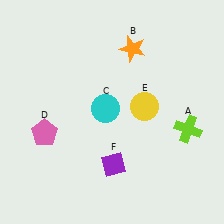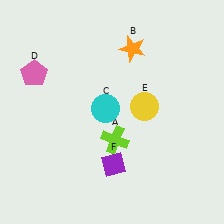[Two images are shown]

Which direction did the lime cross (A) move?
The lime cross (A) moved left.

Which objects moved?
The objects that moved are: the lime cross (A), the pink pentagon (D).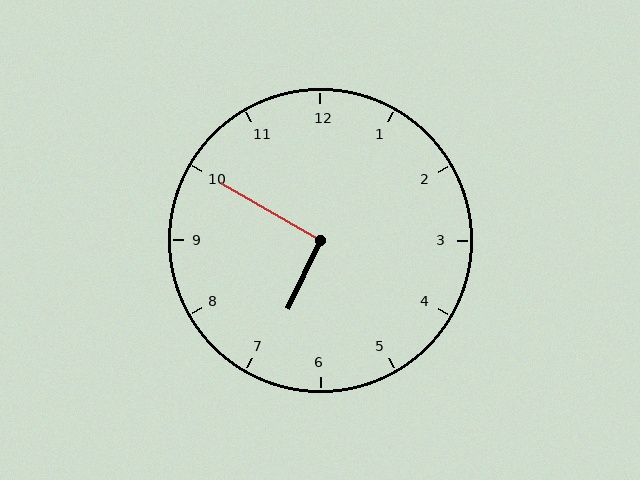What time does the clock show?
6:50.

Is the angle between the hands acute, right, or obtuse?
It is right.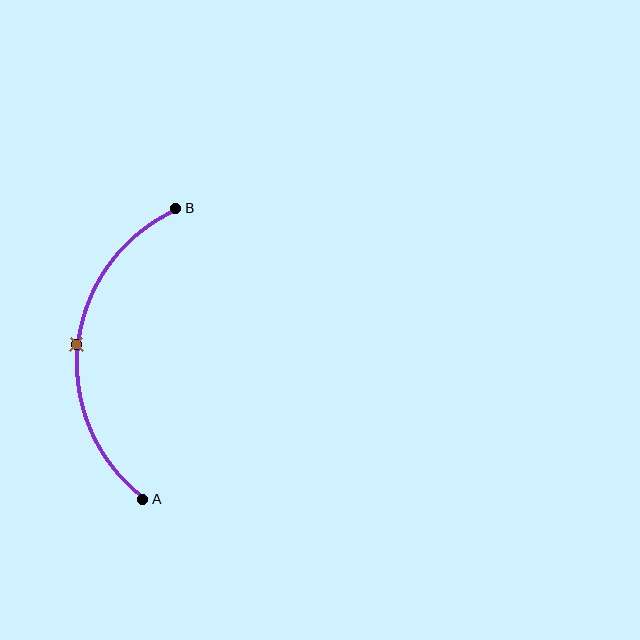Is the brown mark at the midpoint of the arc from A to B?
Yes. The brown mark lies on the arc at equal arc-length from both A and B — it is the arc midpoint.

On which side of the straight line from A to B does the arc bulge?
The arc bulges to the left of the straight line connecting A and B.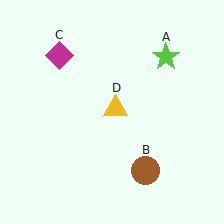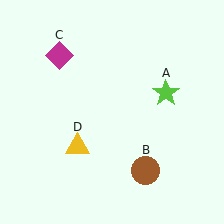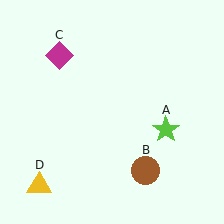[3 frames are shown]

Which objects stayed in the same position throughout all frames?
Brown circle (object B) and magenta diamond (object C) remained stationary.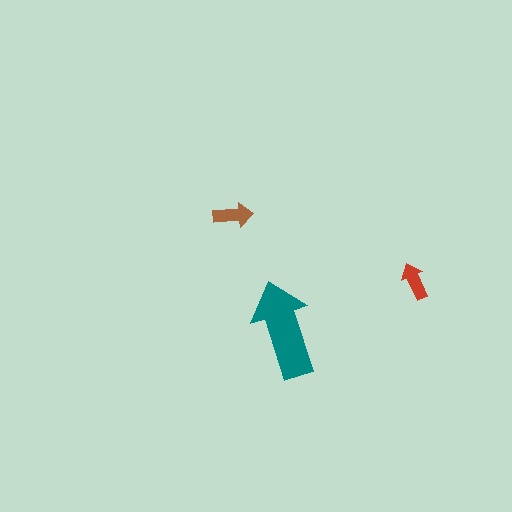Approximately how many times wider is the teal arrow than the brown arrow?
About 2.5 times wider.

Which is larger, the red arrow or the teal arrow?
The teal one.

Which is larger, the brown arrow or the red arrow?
The brown one.